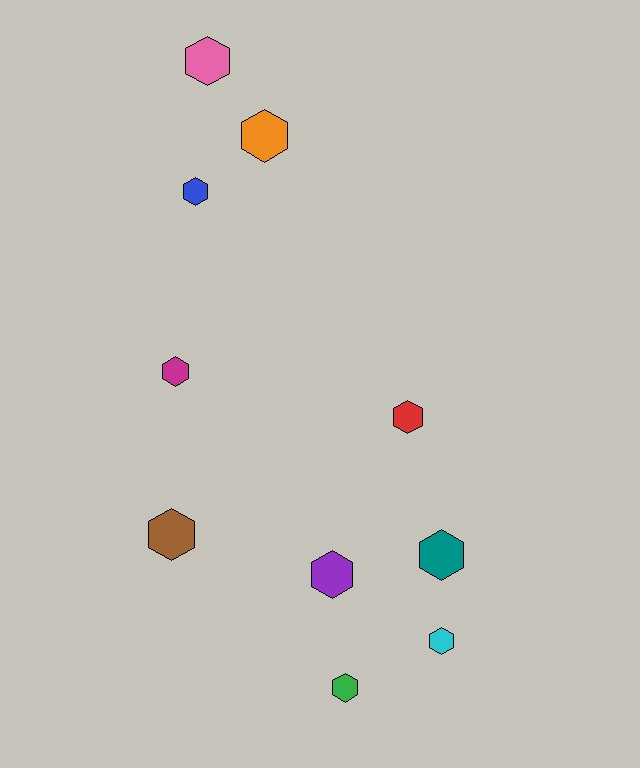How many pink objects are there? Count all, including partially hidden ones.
There is 1 pink object.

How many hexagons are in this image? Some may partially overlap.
There are 10 hexagons.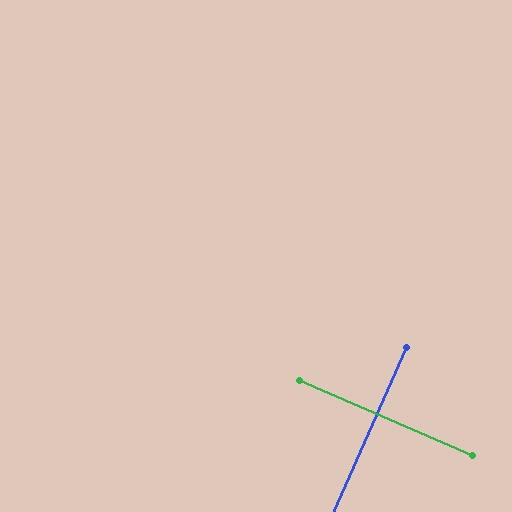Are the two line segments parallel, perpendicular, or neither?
Perpendicular — they meet at approximately 90°.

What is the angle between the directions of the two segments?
Approximately 90 degrees.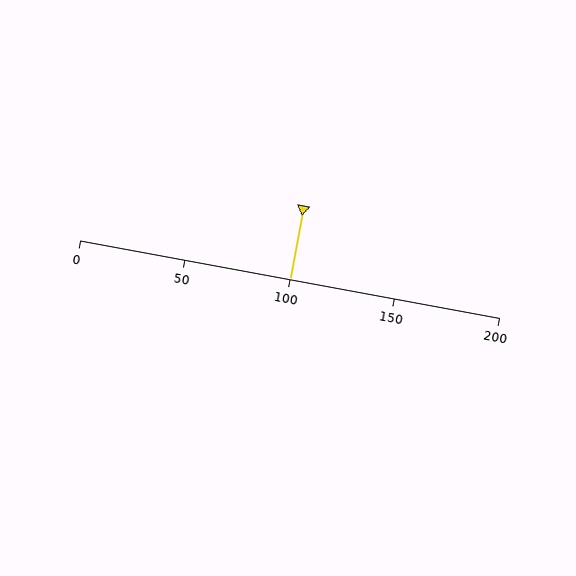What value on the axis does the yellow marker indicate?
The marker indicates approximately 100.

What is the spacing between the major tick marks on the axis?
The major ticks are spaced 50 apart.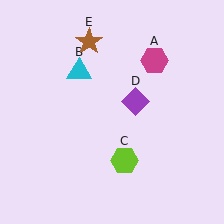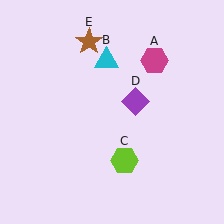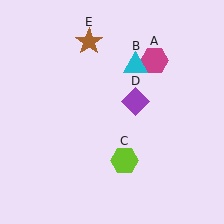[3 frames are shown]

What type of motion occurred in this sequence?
The cyan triangle (object B) rotated clockwise around the center of the scene.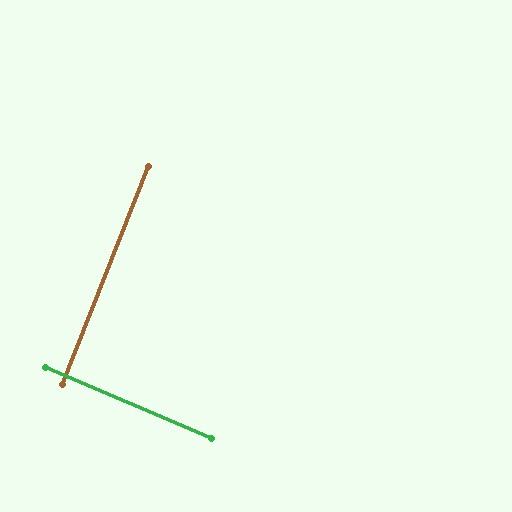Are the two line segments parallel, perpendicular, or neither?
Perpendicular — they meet at approximately 89°.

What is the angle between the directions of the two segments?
Approximately 89 degrees.